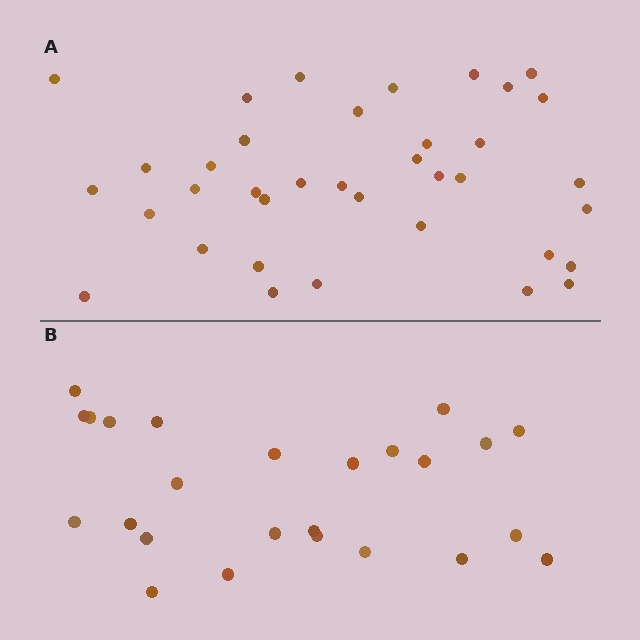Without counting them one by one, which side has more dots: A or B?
Region A (the top region) has more dots.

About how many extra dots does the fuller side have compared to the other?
Region A has roughly 12 or so more dots than region B.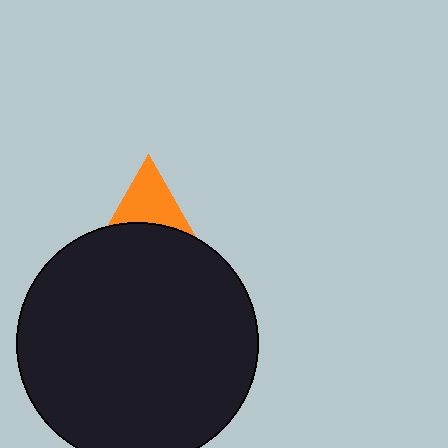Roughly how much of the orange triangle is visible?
A small part of it is visible (roughly 44%).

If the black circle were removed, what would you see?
You would see the complete orange triangle.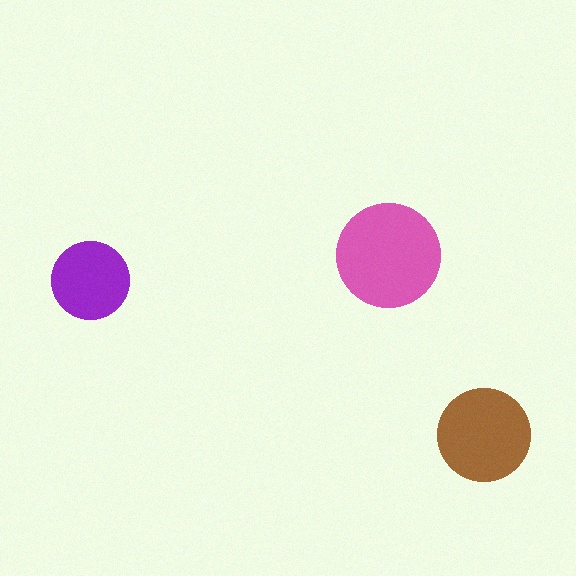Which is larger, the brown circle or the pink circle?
The pink one.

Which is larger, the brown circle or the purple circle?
The brown one.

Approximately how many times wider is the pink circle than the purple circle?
About 1.5 times wider.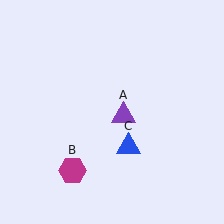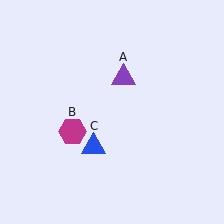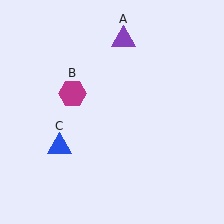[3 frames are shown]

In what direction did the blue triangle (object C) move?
The blue triangle (object C) moved left.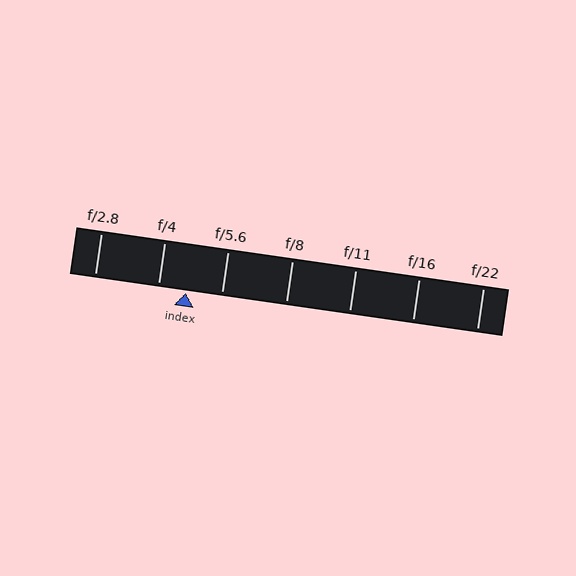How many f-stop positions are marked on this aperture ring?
There are 7 f-stop positions marked.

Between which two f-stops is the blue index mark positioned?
The index mark is between f/4 and f/5.6.